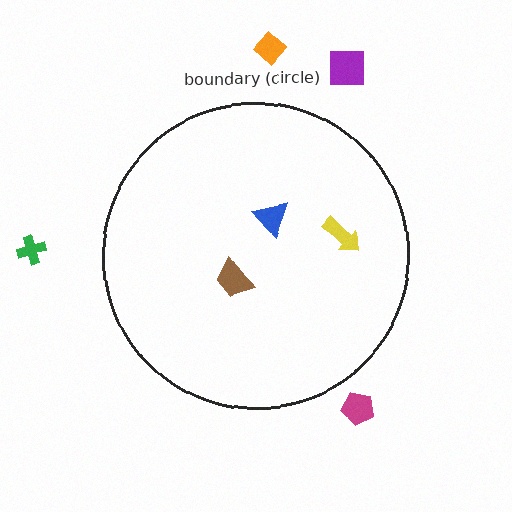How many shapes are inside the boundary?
3 inside, 4 outside.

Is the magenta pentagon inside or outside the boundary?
Outside.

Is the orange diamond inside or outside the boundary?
Outside.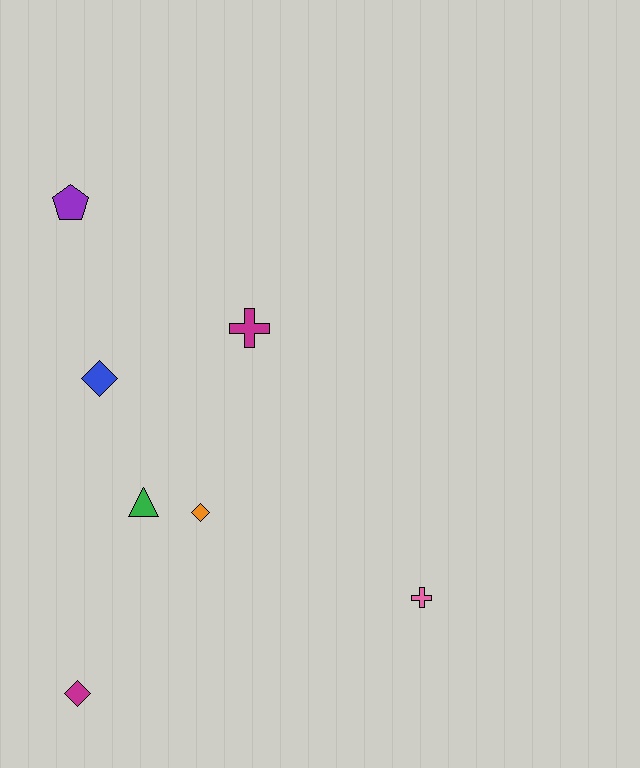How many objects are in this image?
There are 7 objects.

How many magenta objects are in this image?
There are 2 magenta objects.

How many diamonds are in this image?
There are 3 diamonds.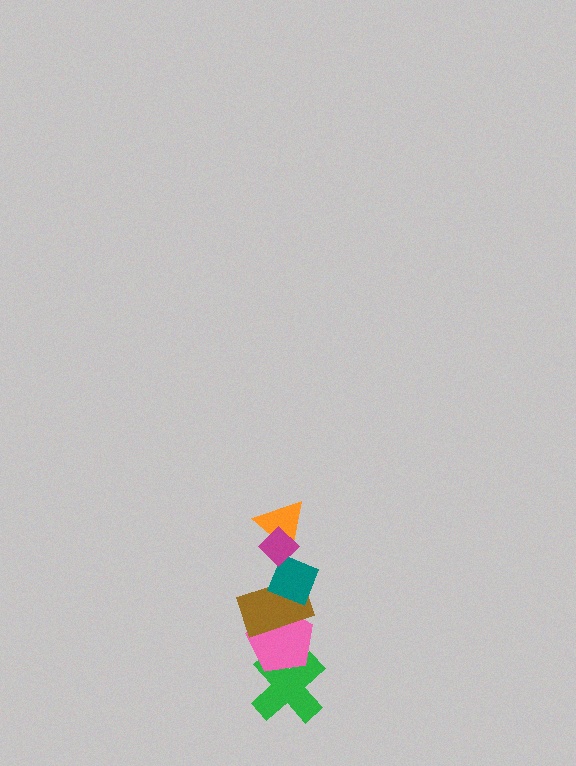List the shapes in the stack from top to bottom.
From top to bottom: the magenta diamond, the orange triangle, the teal diamond, the brown rectangle, the pink pentagon, the green cross.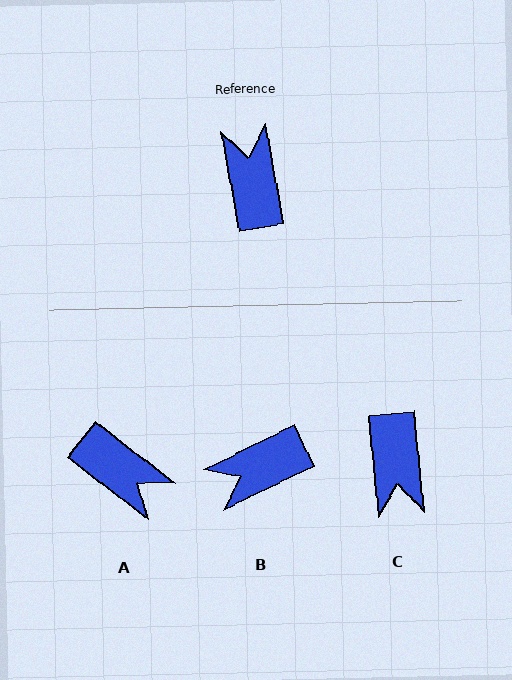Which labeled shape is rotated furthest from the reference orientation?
C, about 176 degrees away.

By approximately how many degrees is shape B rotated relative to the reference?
Approximately 106 degrees counter-clockwise.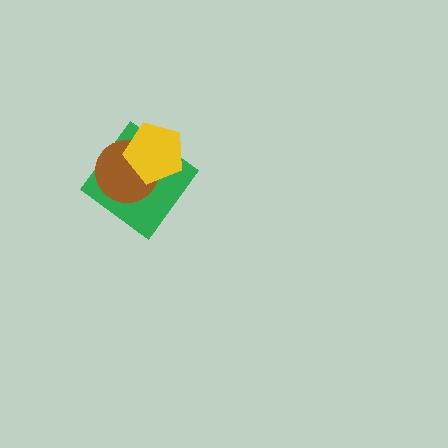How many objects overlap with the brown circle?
2 objects overlap with the brown circle.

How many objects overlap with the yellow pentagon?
2 objects overlap with the yellow pentagon.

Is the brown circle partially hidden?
Yes, it is partially covered by another shape.